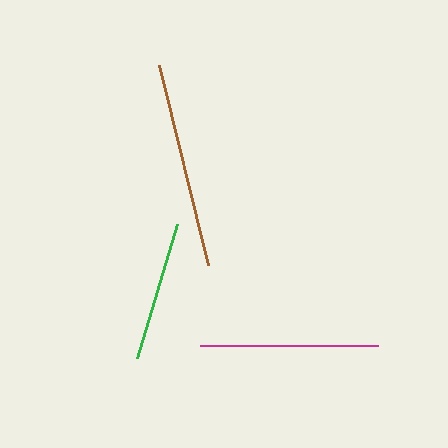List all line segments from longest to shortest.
From longest to shortest: brown, magenta, green.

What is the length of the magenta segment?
The magenta segment is approximately 179 pixels long.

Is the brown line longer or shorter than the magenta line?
The brown line is longer than the magenta line.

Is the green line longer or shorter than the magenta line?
The magenta line is longer than the green line.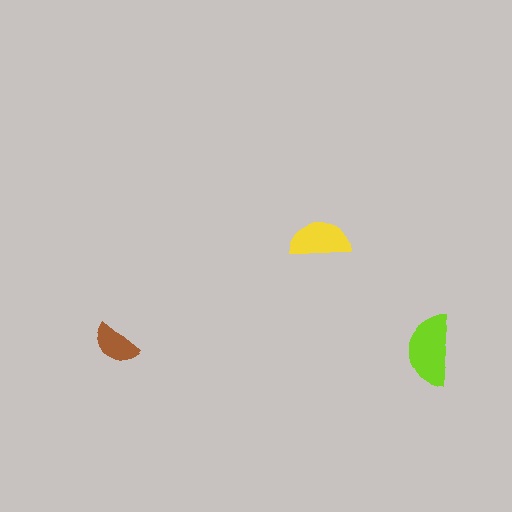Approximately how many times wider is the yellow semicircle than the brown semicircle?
About 1.5 times wider.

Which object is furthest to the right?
The lime semicircle is rightmost.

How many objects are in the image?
There are 3 objects in the image.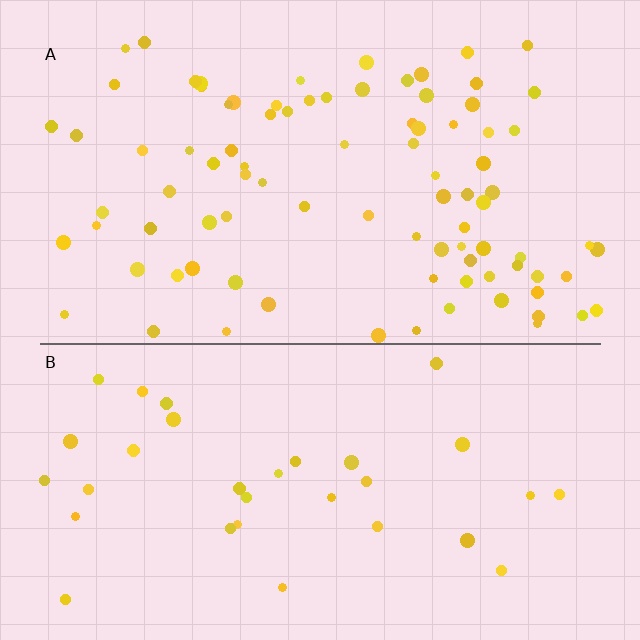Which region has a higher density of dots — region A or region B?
A (the top).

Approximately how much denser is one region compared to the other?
Approximately 2.7× — region A over region B.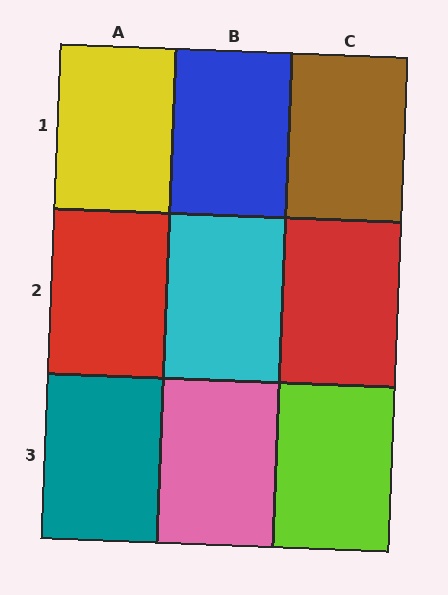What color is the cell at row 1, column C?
Brown.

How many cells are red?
2 cells are red.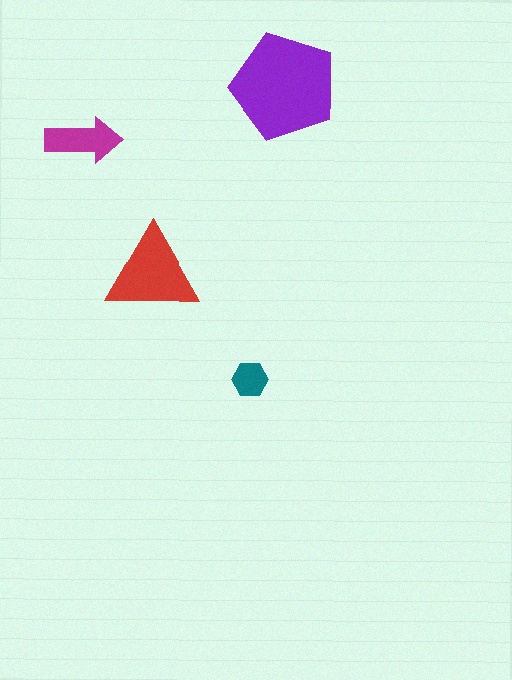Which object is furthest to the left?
The magenta arrow is leftmost.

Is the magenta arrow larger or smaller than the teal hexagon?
Larger.